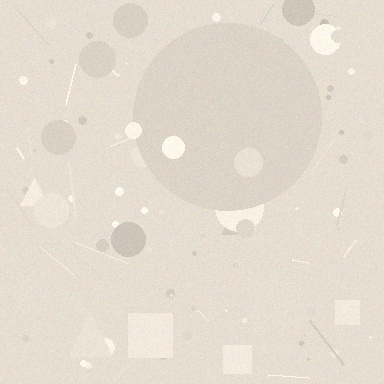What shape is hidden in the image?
A circle is hidden in the image.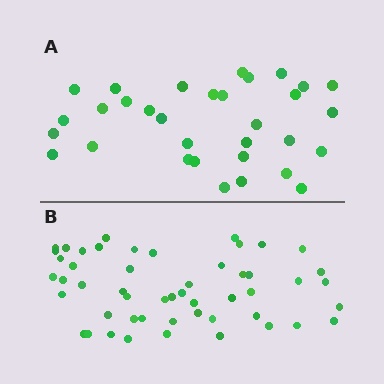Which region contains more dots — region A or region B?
Region B (the bottom region) has more dots.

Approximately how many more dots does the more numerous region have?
Region B has approximately 20 more dots than region A.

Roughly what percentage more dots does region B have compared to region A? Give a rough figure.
About 60% more.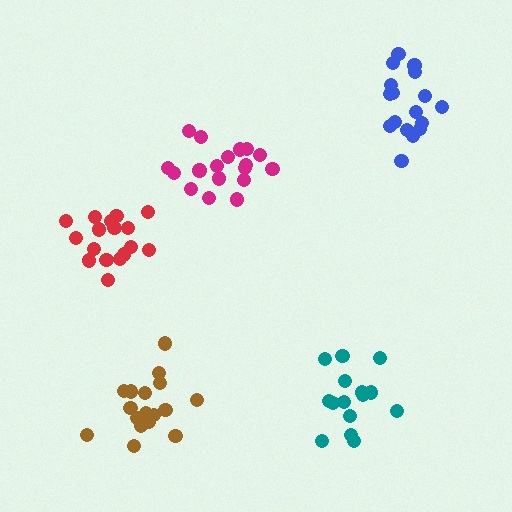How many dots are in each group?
Group 1: 17 dots, Group 2: 17 dots, Group 3: 19 dots, Group 4: 15 dots, Group 5: 19 dots (87 total).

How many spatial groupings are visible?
There are 5 spatial groupings.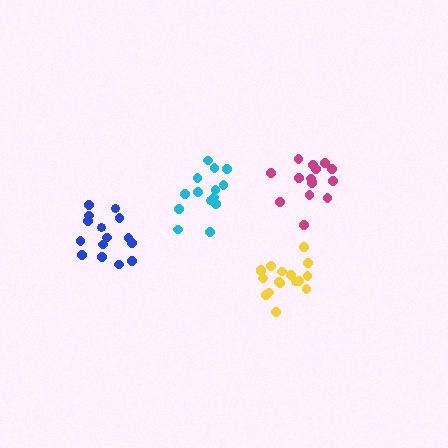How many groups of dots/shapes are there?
There are 4 groups.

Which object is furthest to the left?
The blue cluster is leftmost.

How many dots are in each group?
Group 1: 17 dots, Group 2: 14 dots, Group 3: 15 dots, Group 4: 15 dots (61 total).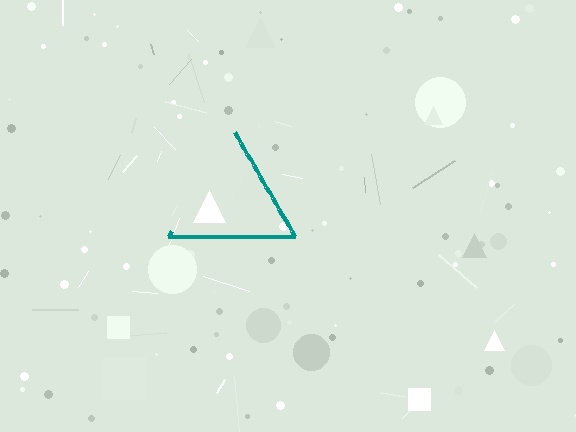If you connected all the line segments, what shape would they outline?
They would outline a triangle.